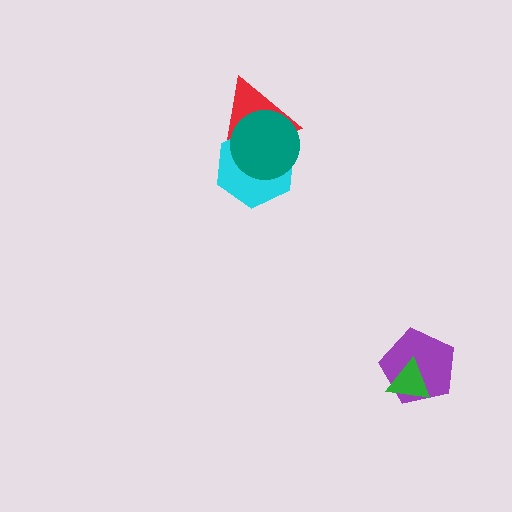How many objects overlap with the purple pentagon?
1 object overlaps with the purple pentagon.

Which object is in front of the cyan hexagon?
The teal circle is in front of the cyan hexagon.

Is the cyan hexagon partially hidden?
Yes, it is partially covered by another shape.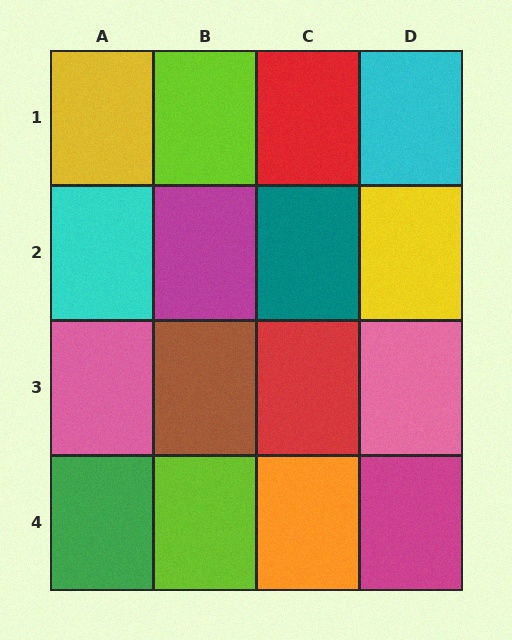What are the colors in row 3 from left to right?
Pink, brown, red, pink.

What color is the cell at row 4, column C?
Orange.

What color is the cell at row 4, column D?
Magenta.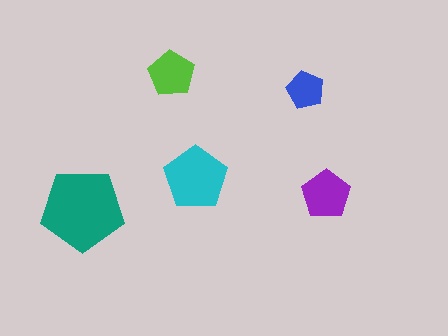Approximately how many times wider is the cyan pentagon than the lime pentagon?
About 1.5 times wider.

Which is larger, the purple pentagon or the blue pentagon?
The purple one.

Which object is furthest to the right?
The purple pentagon is rightmost.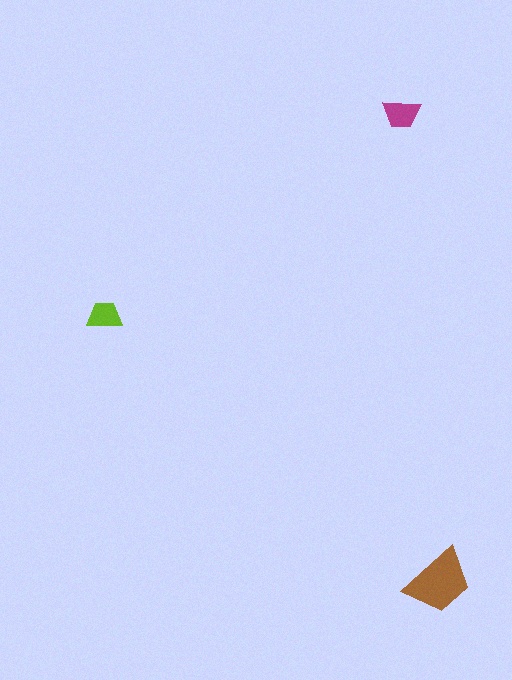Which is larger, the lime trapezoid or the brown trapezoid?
The brown one.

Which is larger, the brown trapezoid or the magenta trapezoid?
The brown one.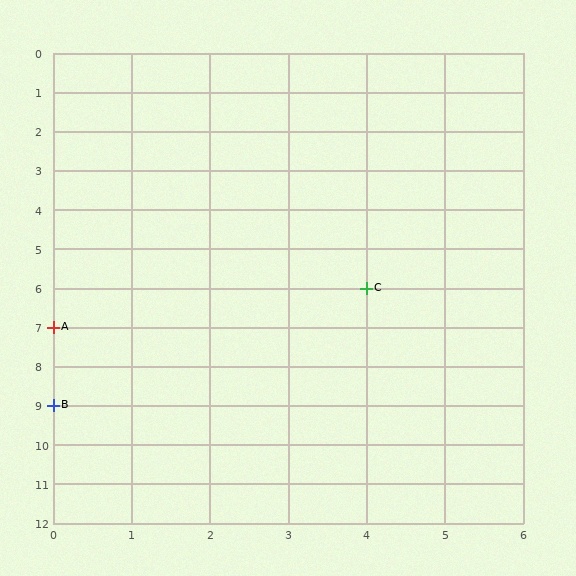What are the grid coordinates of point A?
Point A is at grid coordinates (0, 7).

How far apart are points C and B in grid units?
Points C and B are 4 columns and 3 rows apart (about 5.0 grid units diagonally).